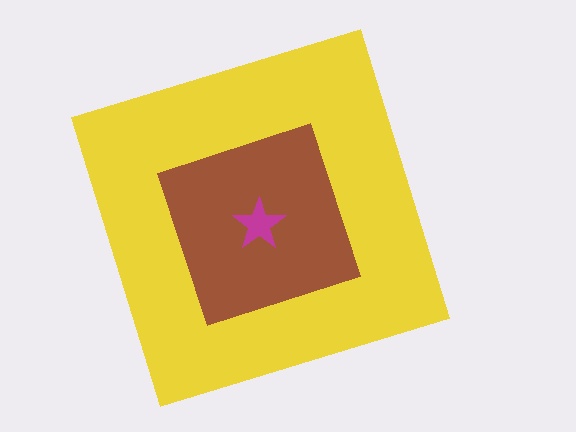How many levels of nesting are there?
3.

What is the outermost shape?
The yellow square.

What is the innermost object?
The magenta star.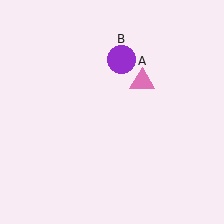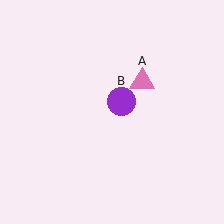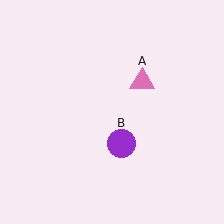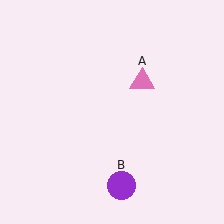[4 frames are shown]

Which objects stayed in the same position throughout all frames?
Pink triangle (object A) remained stationary.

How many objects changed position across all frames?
1 object changed position: purple circle (object B).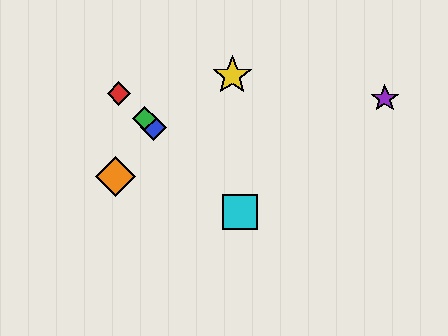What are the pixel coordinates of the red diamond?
The red diamond is at (119, 93).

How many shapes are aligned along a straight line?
4 shapes (the red diamond, the blue diamond, the green diamond, the cyan square) are aligned along a straight line.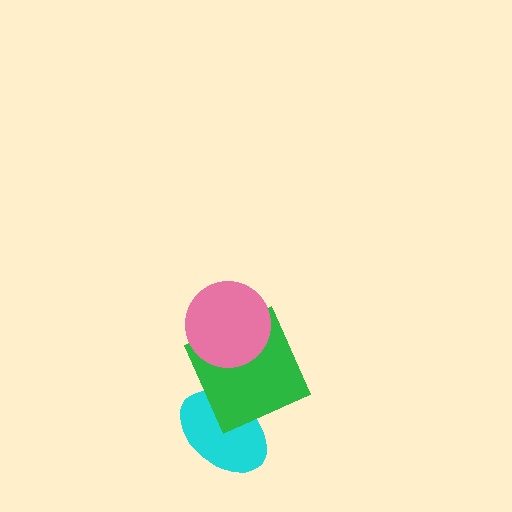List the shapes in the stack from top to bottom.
From top to bottom: the pink circle, the green square, the cyan ellipse.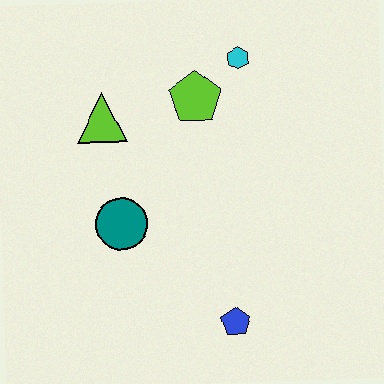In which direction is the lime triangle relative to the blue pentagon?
The lime triangle is above the blue pentagon.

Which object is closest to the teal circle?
The lime triangle is closest to the teal circle.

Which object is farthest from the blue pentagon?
The cyan hexagon is farthest from the blue pentagon.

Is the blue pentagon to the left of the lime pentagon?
No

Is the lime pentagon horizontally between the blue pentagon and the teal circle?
Yes